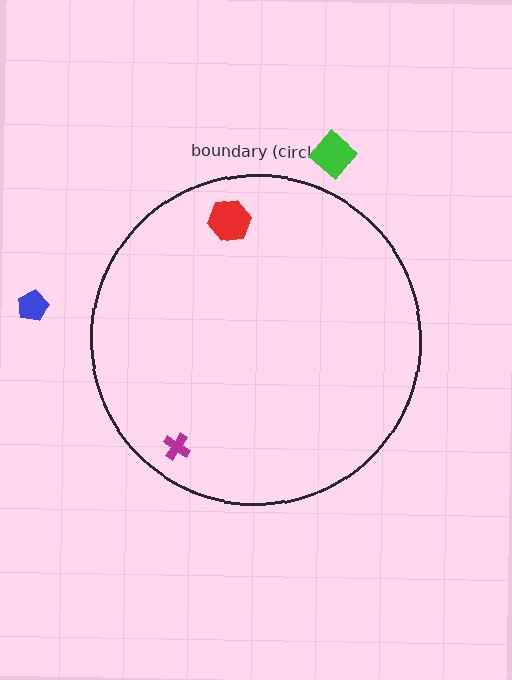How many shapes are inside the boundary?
2 inside, 2 outside.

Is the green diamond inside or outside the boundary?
Outside.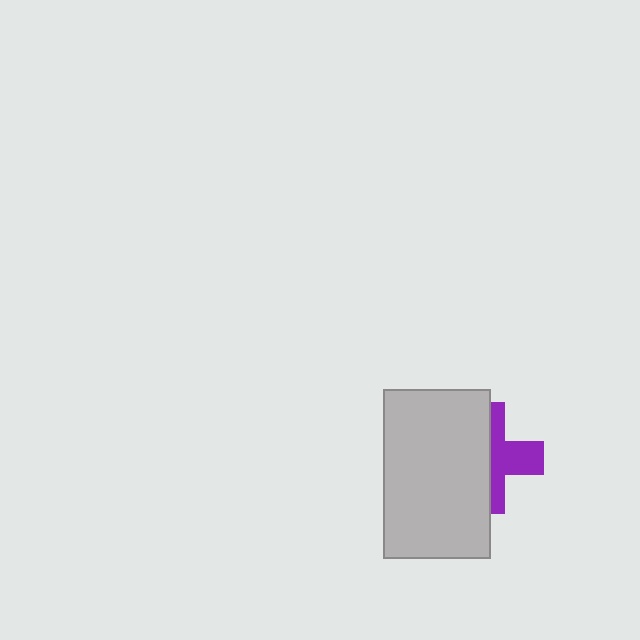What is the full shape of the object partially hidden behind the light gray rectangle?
The partially hidden object is a purple cross.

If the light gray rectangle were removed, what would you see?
You would see the complete purple cross.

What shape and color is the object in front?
The object in front is a light gray rectangle.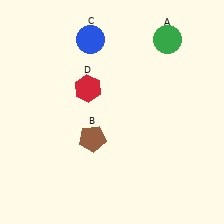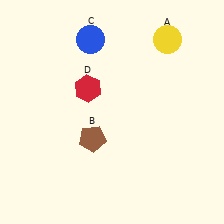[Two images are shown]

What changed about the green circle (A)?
In Image 1, A is green. In Image 2, it changed to yellow.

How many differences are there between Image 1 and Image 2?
There is 1 difference between the two images.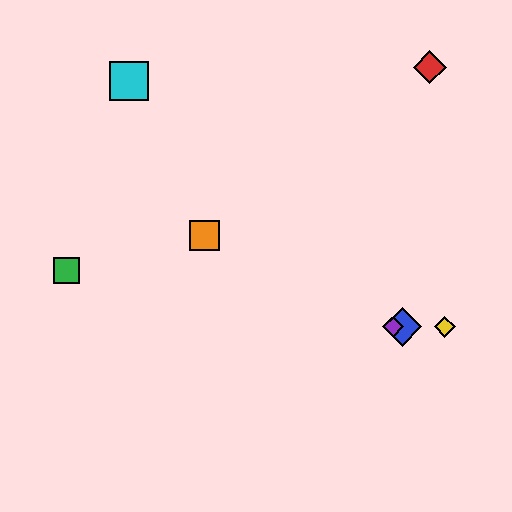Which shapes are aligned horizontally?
The blue diamond, the yellow diamond, the purple diamond are aligned horizontally.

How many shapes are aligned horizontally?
3 shapes (the blue diamond, the yellow diamond, the purple diamond) are aligned horizontally.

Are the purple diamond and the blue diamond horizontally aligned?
Yes, both are at y≈327.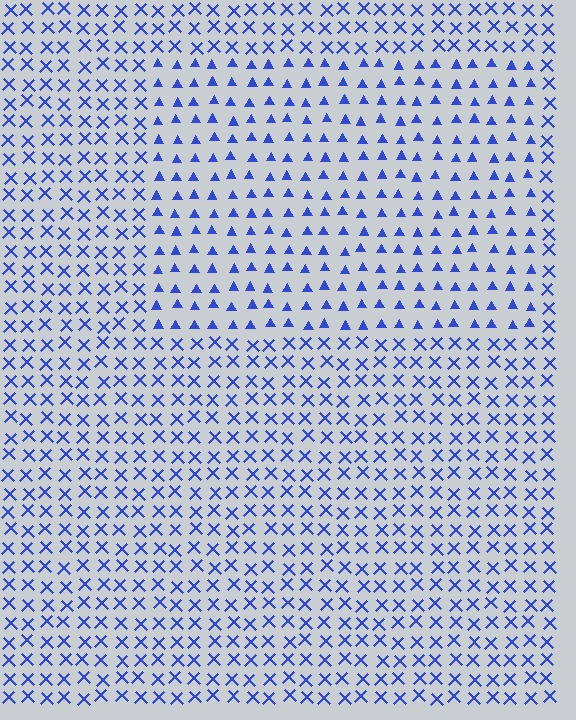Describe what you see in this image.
The image is filled with small blue elements arranged in a uniform grid. A rectangle-shaped region contains triangles, while the surrounding area contains X marks. The boundary is defined purely by the change in element shape.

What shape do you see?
I see a rectangle.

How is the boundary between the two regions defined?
The boundary is defined by a change in element shape: triangles inside vs. X marks outside. All elements share the same color and spacing.